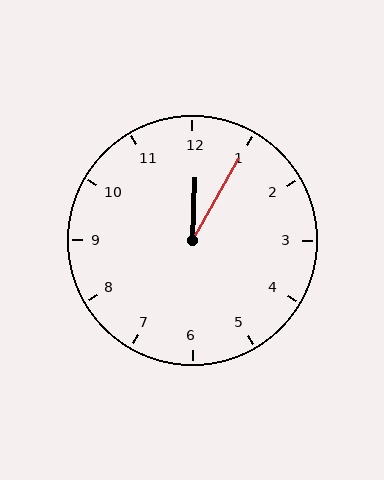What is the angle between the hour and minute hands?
Approximately 28 degrees.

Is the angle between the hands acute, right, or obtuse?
It is acute.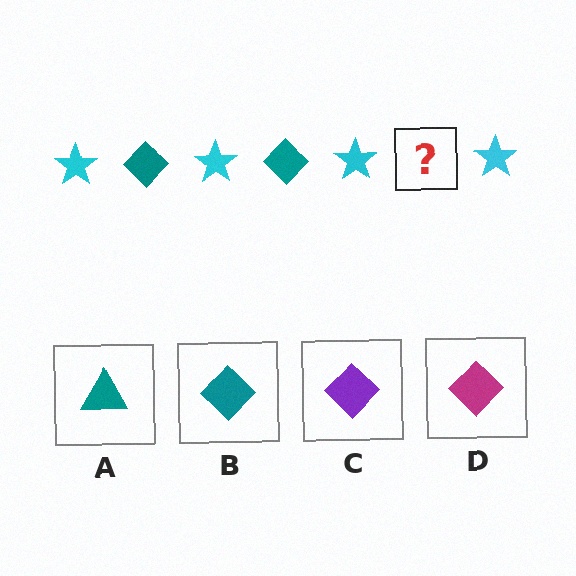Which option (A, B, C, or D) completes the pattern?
B.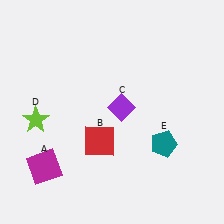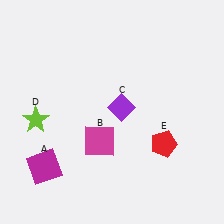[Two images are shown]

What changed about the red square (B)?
In Image 1, B is red. In Image 2, it changed to magenta.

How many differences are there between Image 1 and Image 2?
There are 2 differences between the two images.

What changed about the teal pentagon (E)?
In Image 1, E is teal. In Image 2, it changed to red.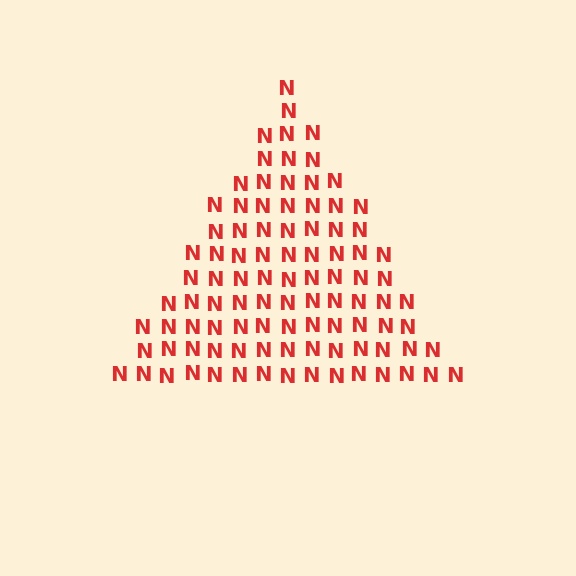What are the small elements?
The small elements are letter N's.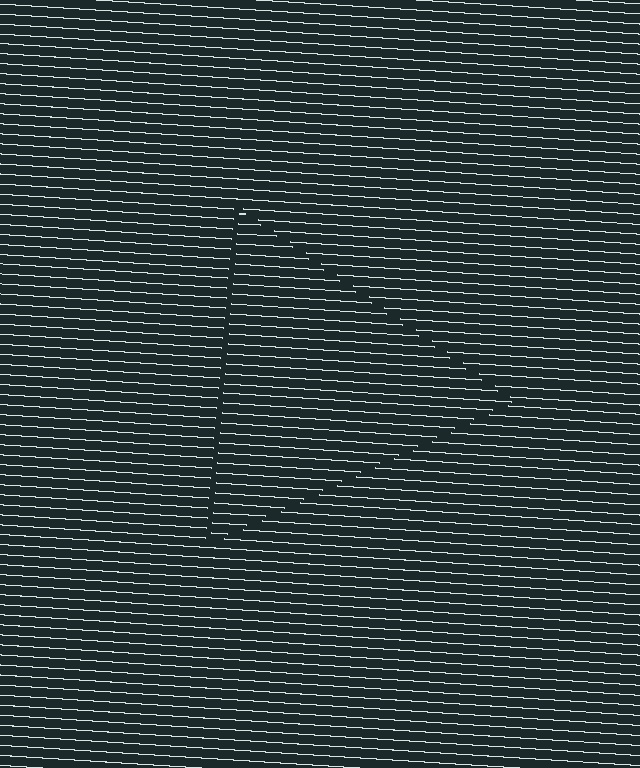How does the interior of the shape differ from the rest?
The interior of the shape contains the same grating, shifted by half a period — the contour is defined by the phase discontinuity where line-ends from the inner and outer gratings abut.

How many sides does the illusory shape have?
3 sides — the line-ends trace a triangle.